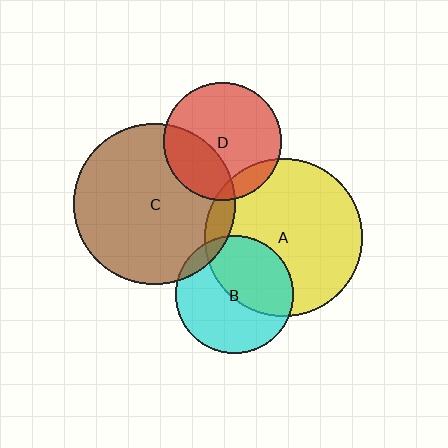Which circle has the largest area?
Circle C (brown).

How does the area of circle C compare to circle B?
Approximately 1.9 times.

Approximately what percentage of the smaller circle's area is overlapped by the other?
Approximately 10%.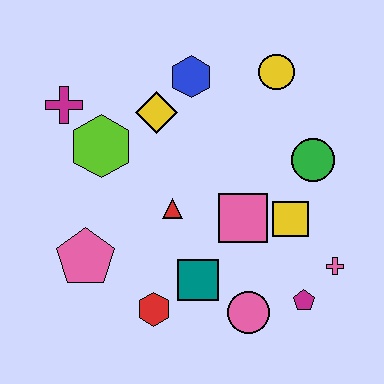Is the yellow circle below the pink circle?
No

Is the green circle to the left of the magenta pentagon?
No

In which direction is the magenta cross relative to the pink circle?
The magenta cross is above the pink circle.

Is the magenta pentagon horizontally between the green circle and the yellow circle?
Yes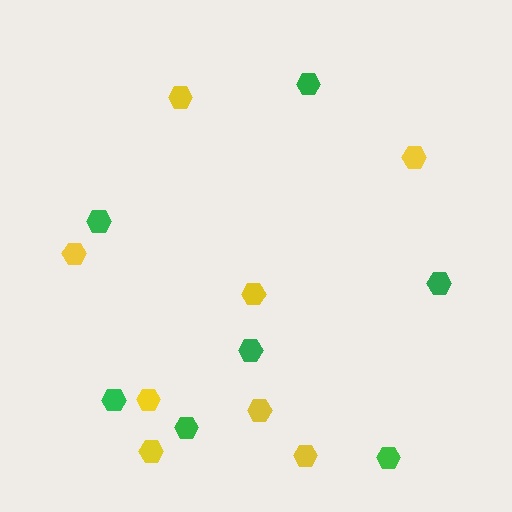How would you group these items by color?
There are 2 groups: one group of yellow hexagons (8) and one group of green hexagons (7).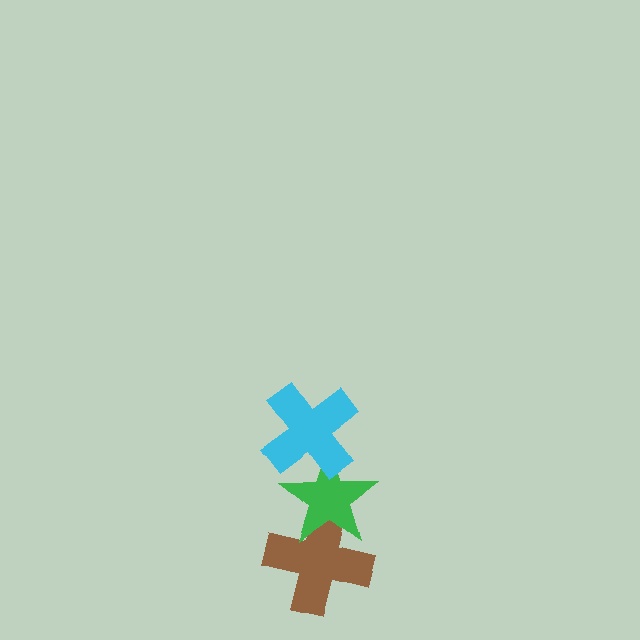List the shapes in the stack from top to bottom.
From top to bottom: the cyan cross, the green star, the brown cross.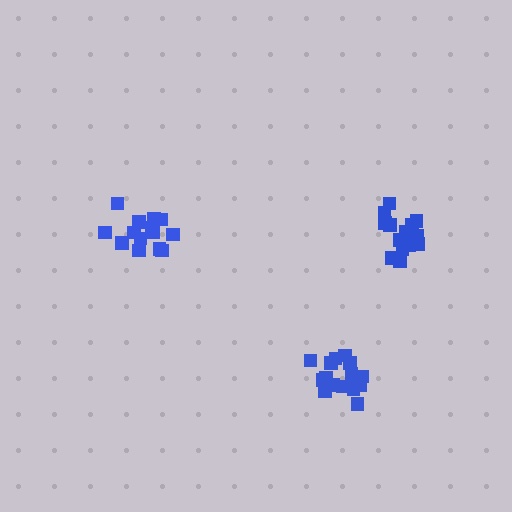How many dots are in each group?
Group 1: 18 dots, Group 2: 14 dots, Group 3: 17 dots (49 total).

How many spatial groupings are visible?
There are 3 spatial groupings.